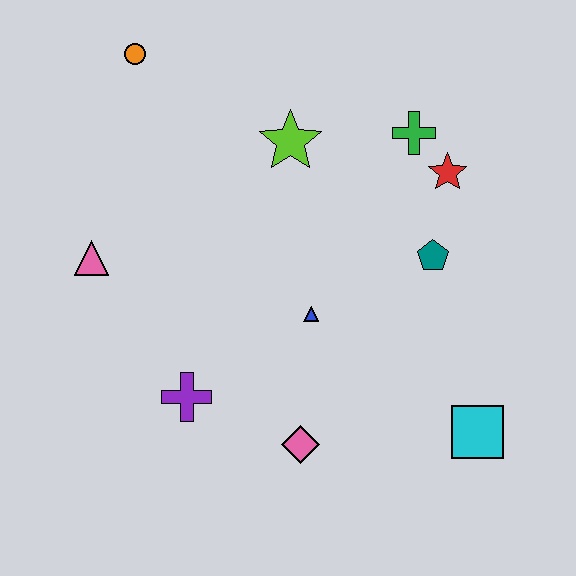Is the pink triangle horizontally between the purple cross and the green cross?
No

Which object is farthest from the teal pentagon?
The orange circle is farthest from the teal pentagon.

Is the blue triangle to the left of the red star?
Yes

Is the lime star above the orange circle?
No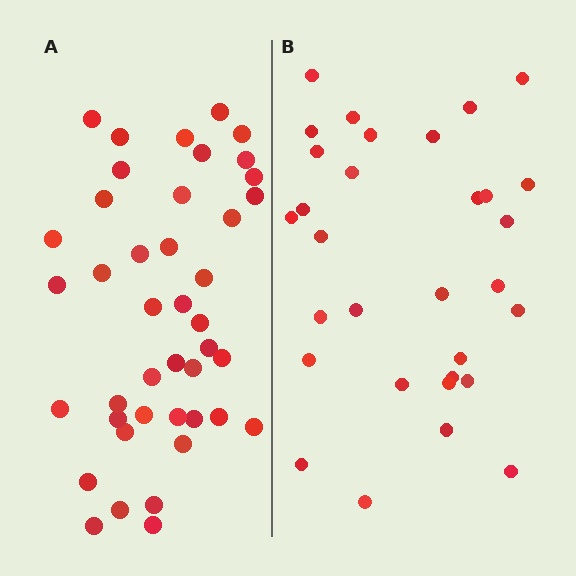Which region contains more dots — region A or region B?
Region A (the left region) has more dots.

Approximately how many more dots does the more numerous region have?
Region A has roughly 12 or so more dots than region B.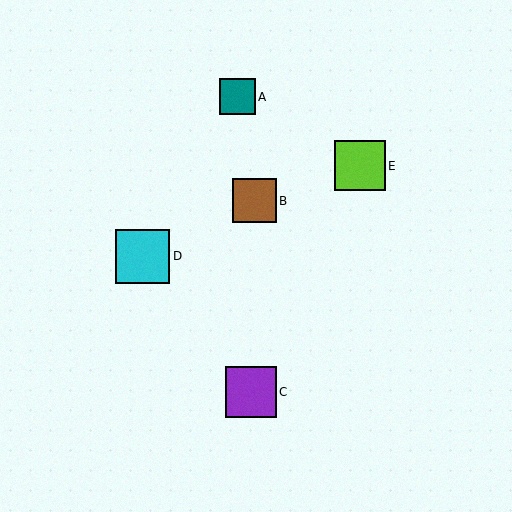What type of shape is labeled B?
Shape B is a brown square.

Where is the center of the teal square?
The center of the teal square is at (237, 97).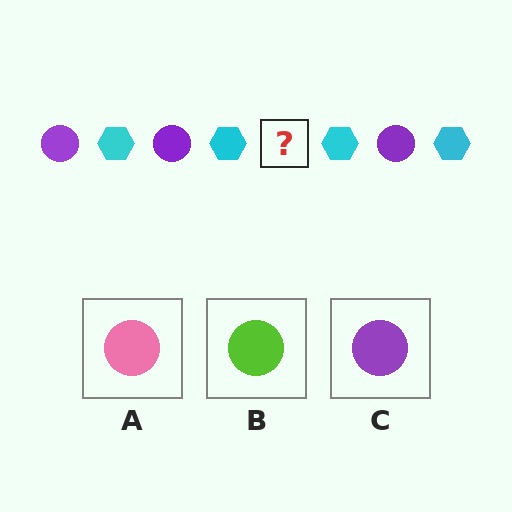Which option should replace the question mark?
Option C.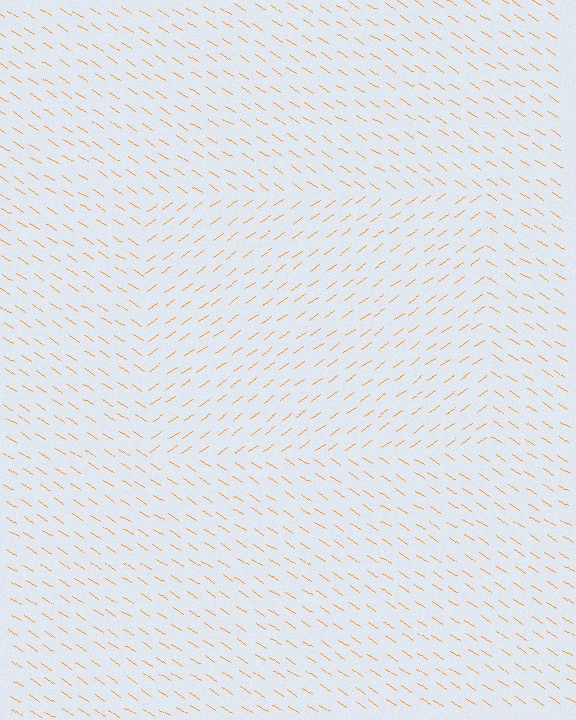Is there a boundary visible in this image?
Yes, there is a texture boundary formed by a change in line orientation.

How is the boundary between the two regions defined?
The boundary is defined purely by a change in line orientation (approximately 69 degrees difference). All lines are the same color and thickness.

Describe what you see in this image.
The image is filled with small orange line segments. A rectangle region in the image has lines oriented differently from the surrounding lines, creating a visible texture boundary.